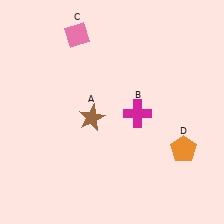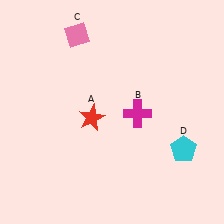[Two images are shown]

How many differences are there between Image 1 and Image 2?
There are 2 differences between the two images.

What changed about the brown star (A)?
In Image 1, A is brown. In Image 2, it changed to red.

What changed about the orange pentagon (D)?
In Image 1, D is orange. In Image 2, it changed to cyan.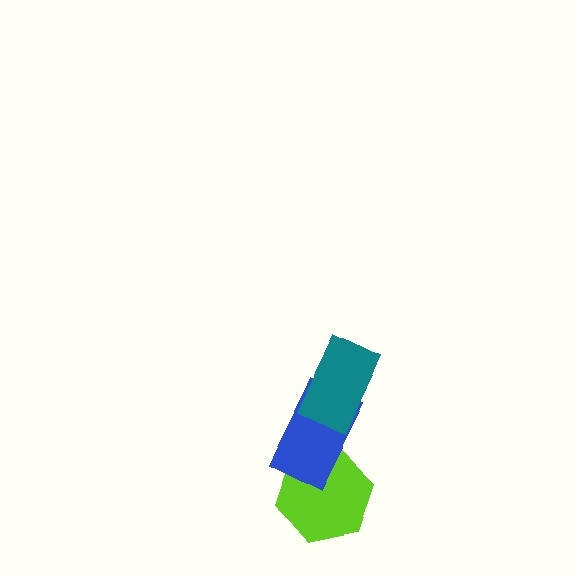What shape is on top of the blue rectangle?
The teal rectangle is on top of the blue rectangle.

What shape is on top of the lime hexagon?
The blue rectangle is on top of the lime hexagon.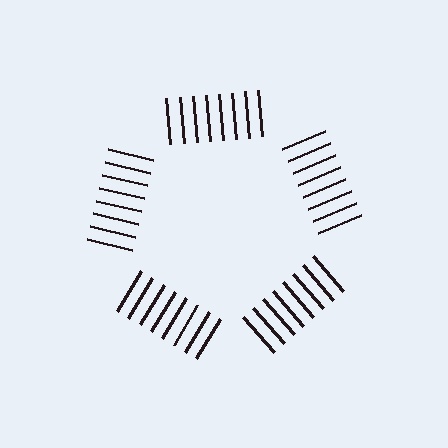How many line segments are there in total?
40 — 8 along each of the 5 edges.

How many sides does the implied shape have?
5 sides — the line-ends trace a pentagon.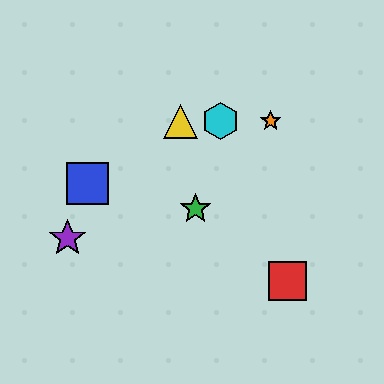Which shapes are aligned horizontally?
The yellow triangle, the orange star, the cyan hexagon are aligned horizontally.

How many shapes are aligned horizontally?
3 shapes (the yellow triangle, the orange star, the cyan hexagon) are aligned horizontally.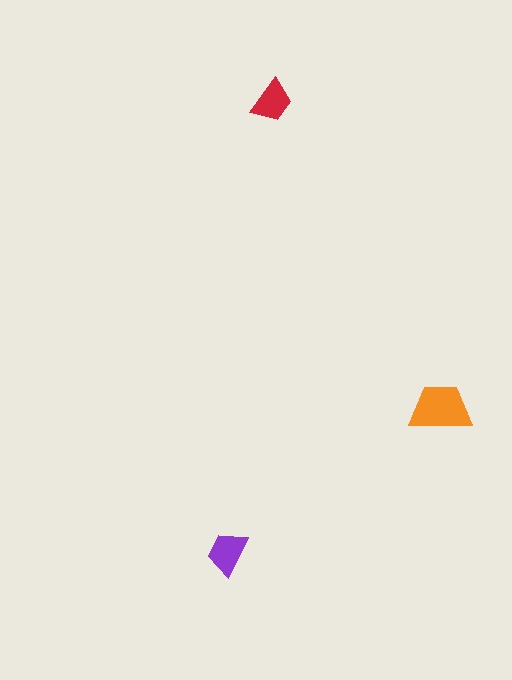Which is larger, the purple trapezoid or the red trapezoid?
The purple one.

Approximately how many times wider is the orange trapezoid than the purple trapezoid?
About 1.5 times wider.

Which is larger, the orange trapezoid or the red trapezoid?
The orange one.